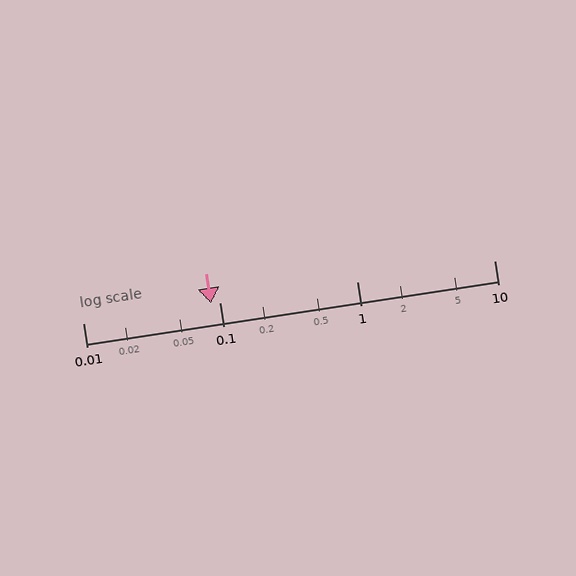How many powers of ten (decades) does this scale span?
The scale spans 3 decades, from 0.01 to 10.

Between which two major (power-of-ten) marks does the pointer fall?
The pointer is between 0.01 and 0.1.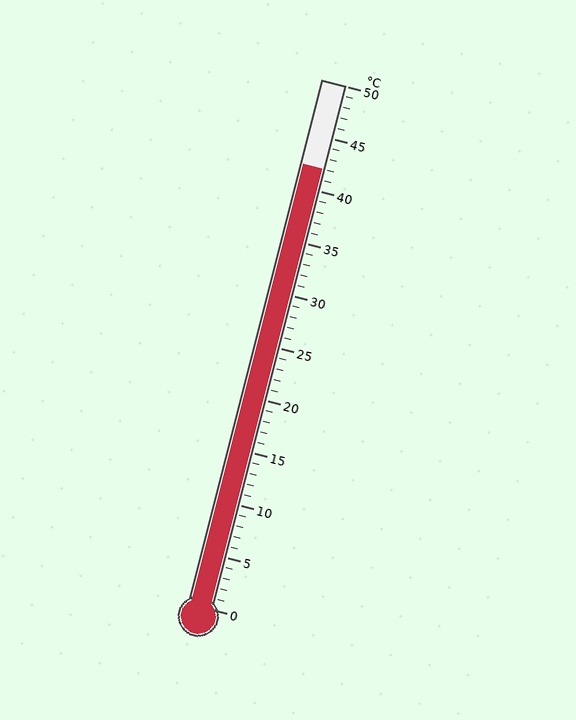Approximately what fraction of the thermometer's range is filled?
The thermometer is filled to approximately 85% of its range.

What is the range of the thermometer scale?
The thermometer scale ranges from 0°C to 50°C.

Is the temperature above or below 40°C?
The temperature is above 40°C.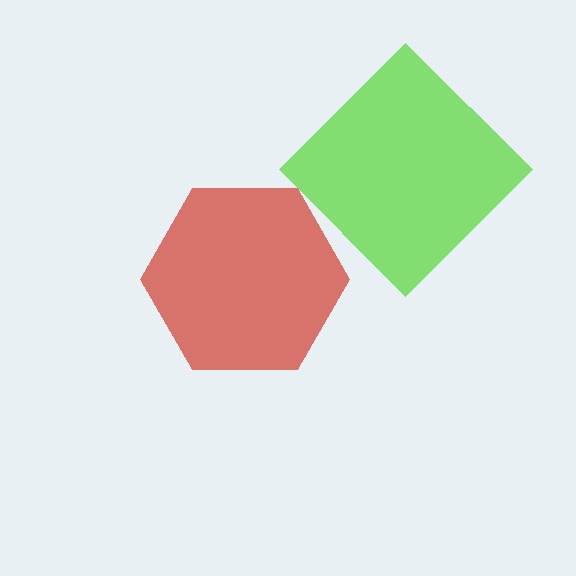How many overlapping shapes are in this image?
There are 2 overlapping shapes in the image.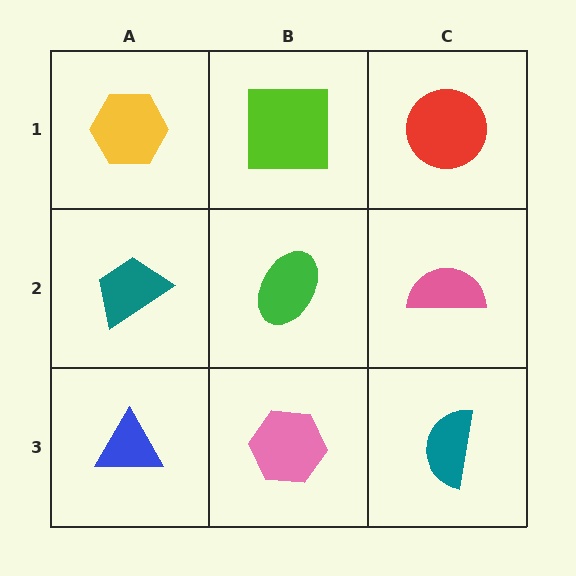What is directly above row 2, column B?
A lime square.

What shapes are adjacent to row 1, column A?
A teal trapezoid (row 2, column A), a lime square (row 1, column B).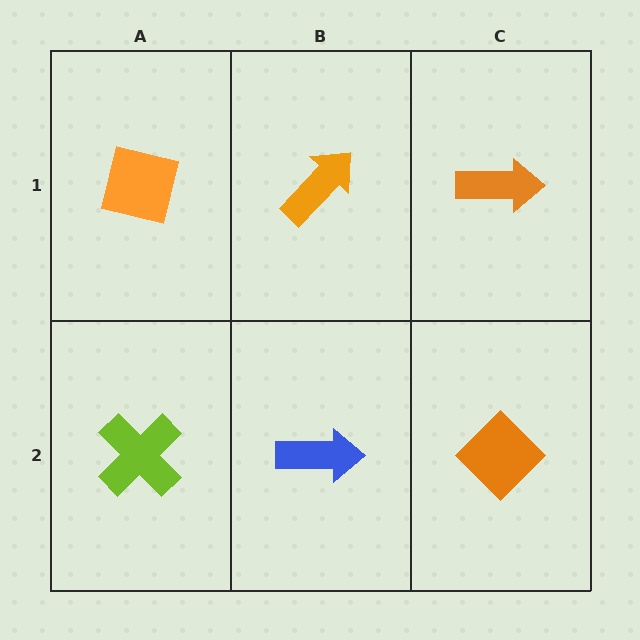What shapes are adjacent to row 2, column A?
An orange square (row 1, column A), a blue arrow (row 2, column B).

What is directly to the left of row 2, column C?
A blue arrow.